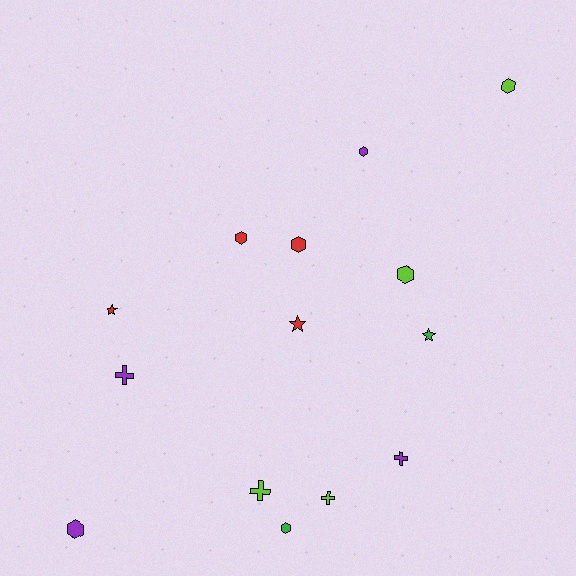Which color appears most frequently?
Lime, with 4 objects.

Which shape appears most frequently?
Hexagon, with 7 objects.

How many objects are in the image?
There are 14 objects.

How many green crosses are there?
There are no green crosses.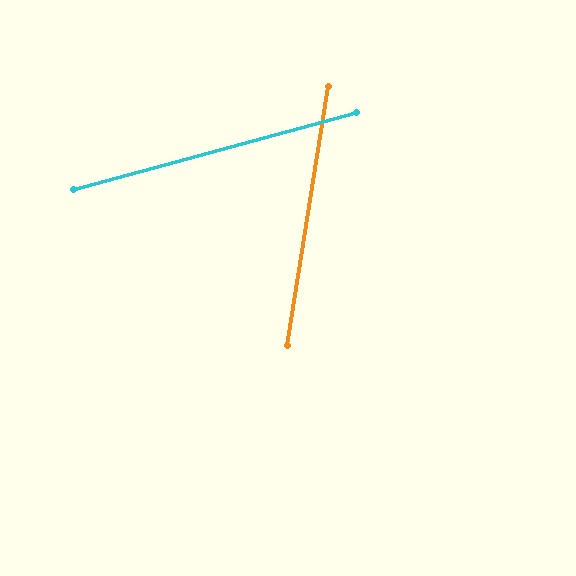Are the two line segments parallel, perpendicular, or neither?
Neither parallel nor perpendicular — they differ by about 66°.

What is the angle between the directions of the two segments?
Approximately 66 degrees.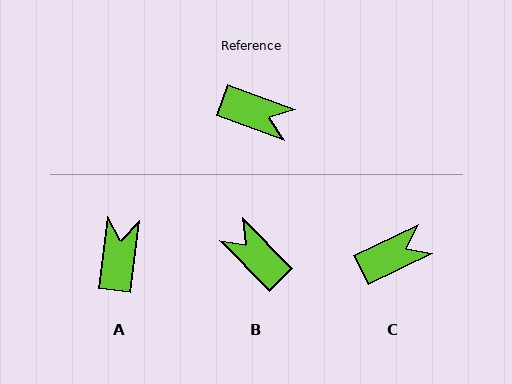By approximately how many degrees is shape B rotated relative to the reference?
Approximately 155 degrees counter-clockwise.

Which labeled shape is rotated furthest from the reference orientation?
B, about 155 degrees away.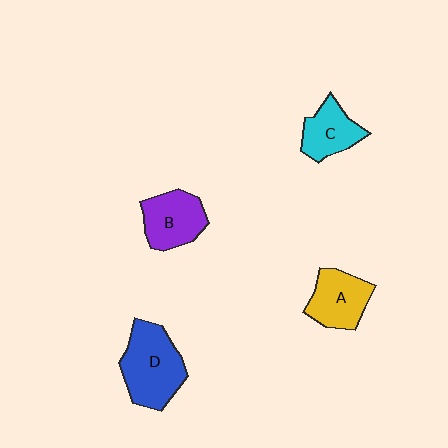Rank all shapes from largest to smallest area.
From largest to smallest: D (blue), B (purple), A (yellow), C (cyan).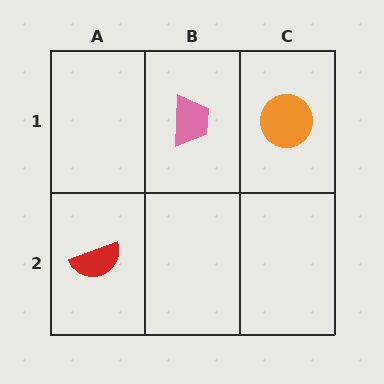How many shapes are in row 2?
1 shape.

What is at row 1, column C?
An orange circle.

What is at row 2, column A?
A red semicircle.